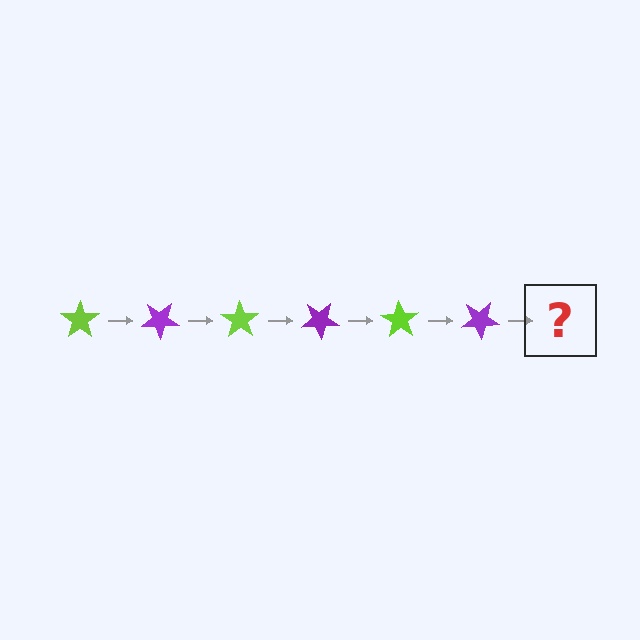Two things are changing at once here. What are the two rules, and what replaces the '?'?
The two rules are that it rotates 35 degrees each step and the color cycles through lime and purple. The '?' should be a lime star, rotated 210 degrees from the start.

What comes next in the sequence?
The next element should be a lime star, rotated 210 degrees from the start.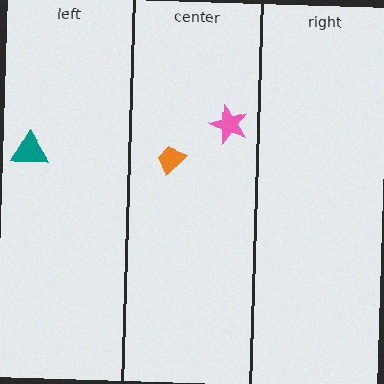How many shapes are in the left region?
1.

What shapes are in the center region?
The orange trapezoid, the pink star.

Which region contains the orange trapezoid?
The center region.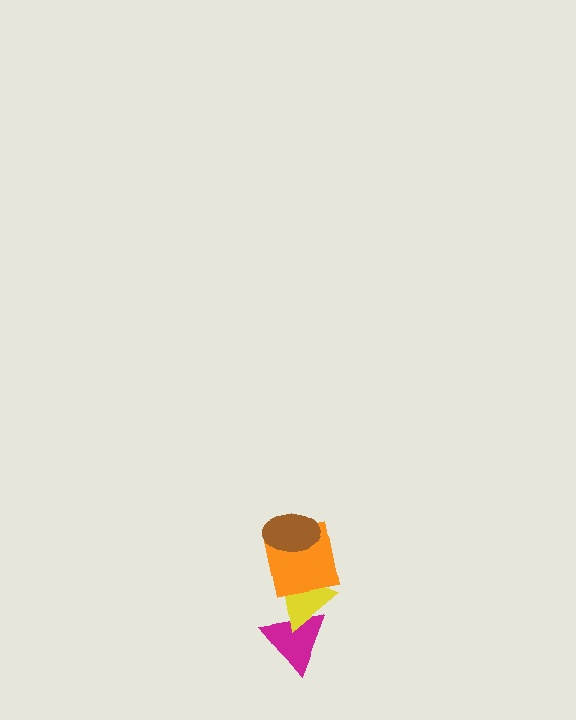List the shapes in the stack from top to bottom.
From top to bottom: the brown ellipse, the orange square, the yellow triangle, the magenta triangle.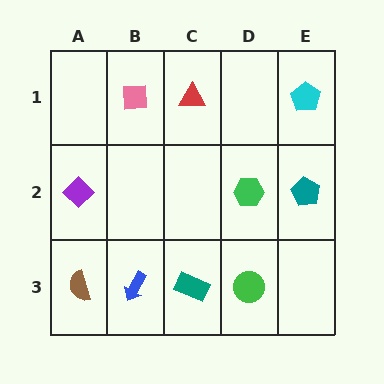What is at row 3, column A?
A brown semicircle.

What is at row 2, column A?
A purple diamond.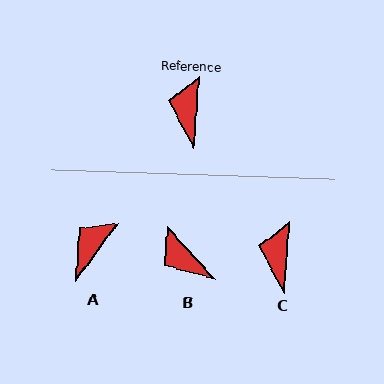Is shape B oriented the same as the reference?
No, it is off by about 47 degrees.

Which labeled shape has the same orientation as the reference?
C.